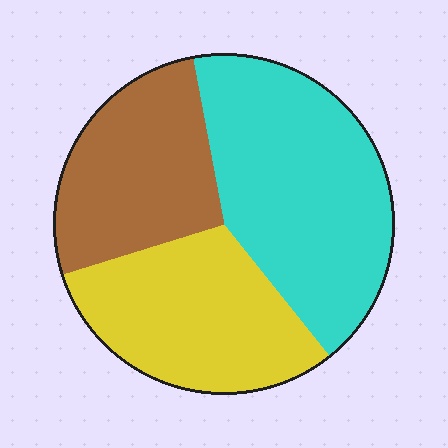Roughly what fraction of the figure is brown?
Brown takes up about one quarter (1/4) of the figure.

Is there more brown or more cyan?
Cyan.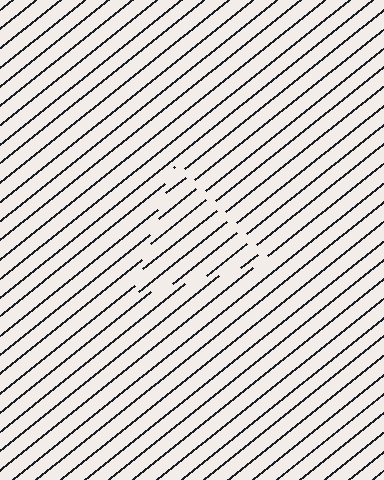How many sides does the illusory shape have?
3 sides — the line-ends trace a triangle.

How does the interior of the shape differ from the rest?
The interior of the shape contains the same grating, shifted by half a period — the contour is defined by the phase discontinuity where line-ends from the inner and outer gratings abut.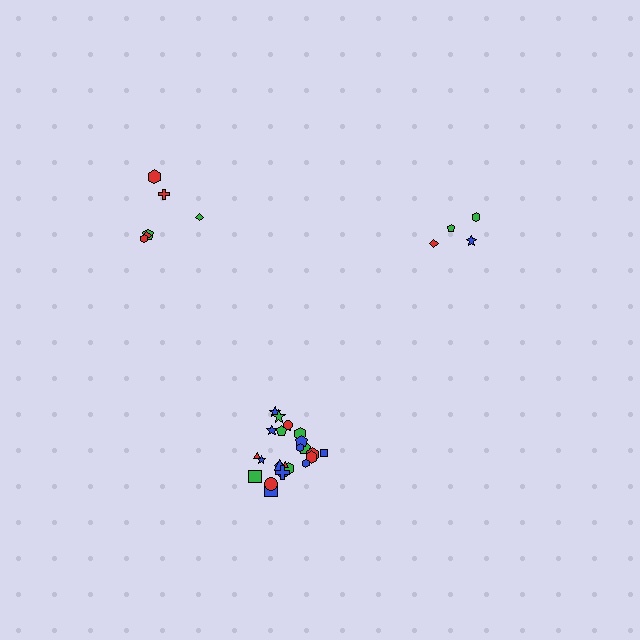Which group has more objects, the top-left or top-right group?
The top-left group.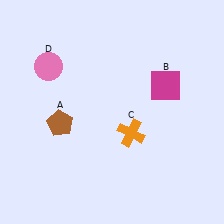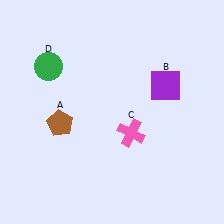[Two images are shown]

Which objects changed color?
B changed from magenta to purple. C changed from orange to pink. D changed from pink to green.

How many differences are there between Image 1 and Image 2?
There are 3 differences between the two images.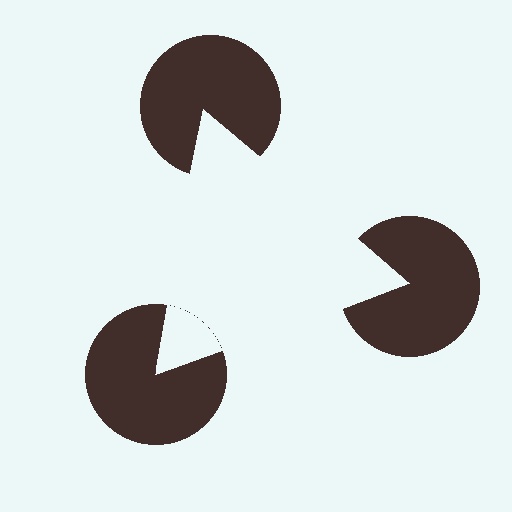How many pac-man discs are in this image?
There are 3 — one at each vertex of the illusory triangle.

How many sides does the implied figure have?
3 sides.